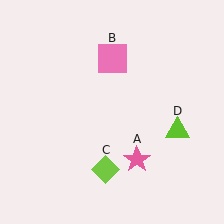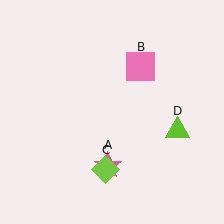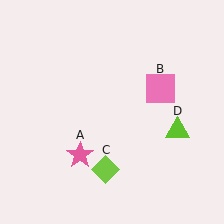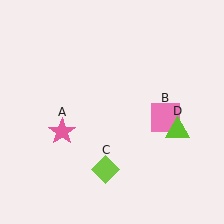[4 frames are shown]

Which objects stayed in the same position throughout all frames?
Lime diamond (object C) and lime triangle (object D) remained stationary.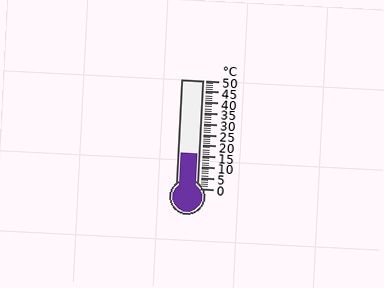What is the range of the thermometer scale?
The thermometer scale ranges from 0°C to 50°C.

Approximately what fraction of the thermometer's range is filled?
The thermometer is filled to approximately 30% of its range.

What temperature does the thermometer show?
The thermometer shows approximately 16°C.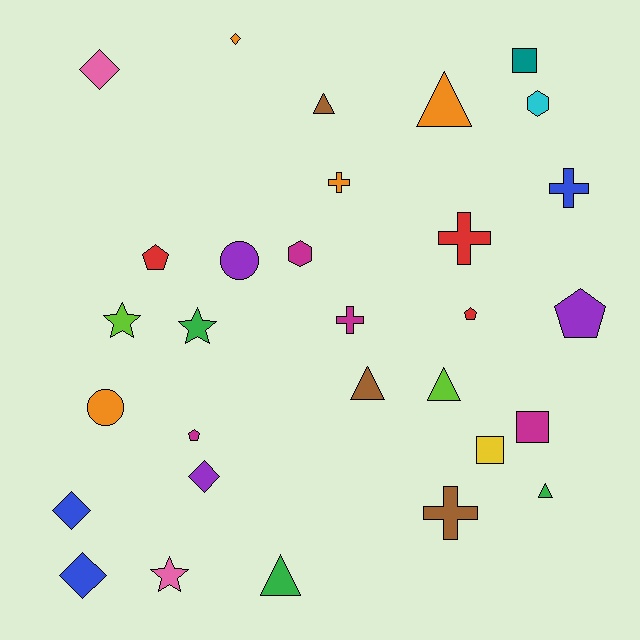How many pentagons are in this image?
There are 4 pentagons.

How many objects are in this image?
There are 30 objects.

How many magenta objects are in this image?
There are 4 magenta objects.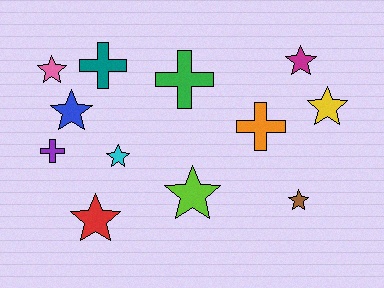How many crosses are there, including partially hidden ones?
There are 4 crosses.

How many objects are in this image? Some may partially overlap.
There are 12 objects.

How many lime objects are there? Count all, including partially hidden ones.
There is 1 lime object.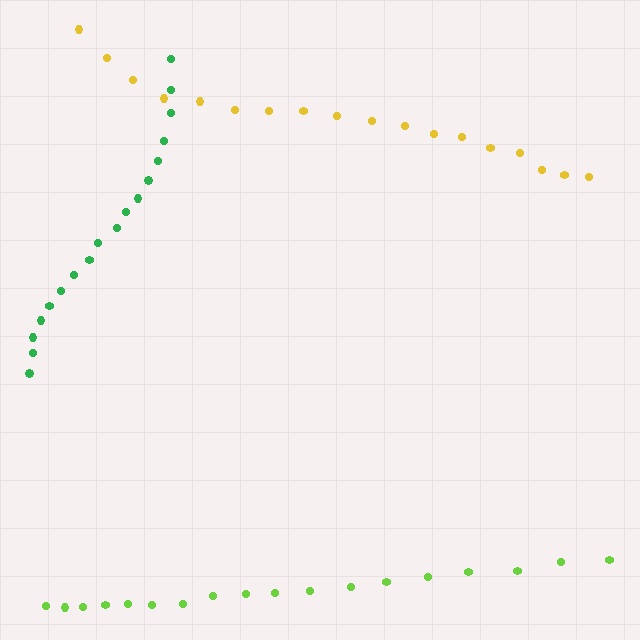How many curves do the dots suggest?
There are 3 distinct paths.